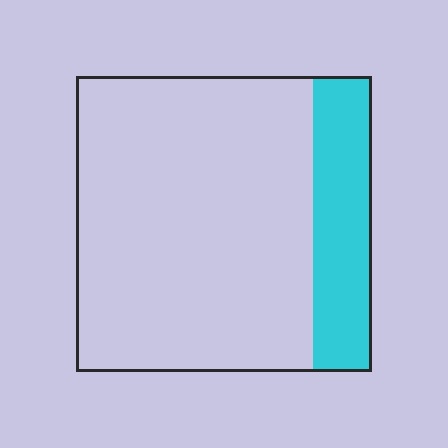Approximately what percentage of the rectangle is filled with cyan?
Approximately 20%.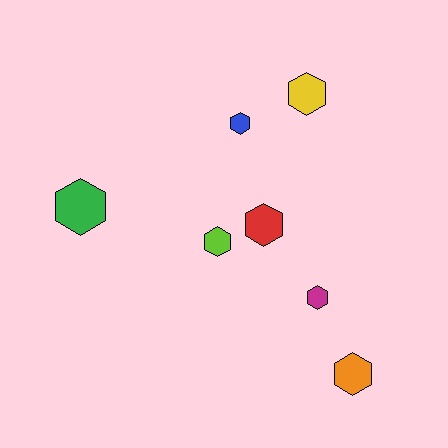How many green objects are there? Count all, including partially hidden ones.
There is 1 green object.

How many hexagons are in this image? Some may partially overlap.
There are 7 hexagons.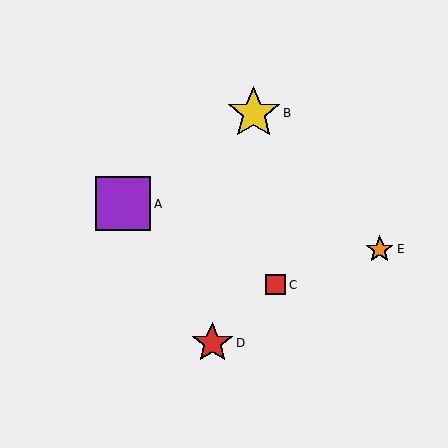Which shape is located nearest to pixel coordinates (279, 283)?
The red square (labeled C) at (276, 285) is nearest to that location.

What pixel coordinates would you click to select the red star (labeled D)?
Click at (212, 343) to select the red star D.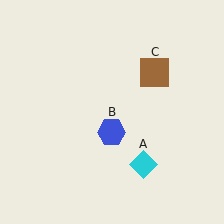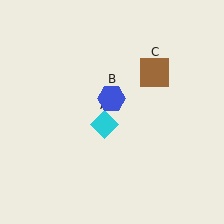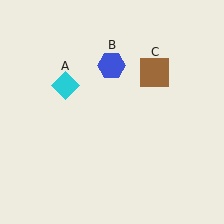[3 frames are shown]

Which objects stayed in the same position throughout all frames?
Brown square (object C) remained stationary.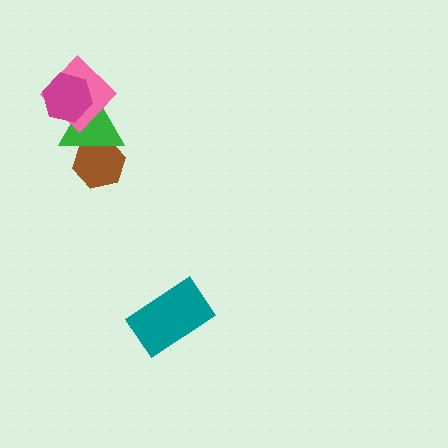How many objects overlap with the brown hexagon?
1 object overlaps with the brown hexagon.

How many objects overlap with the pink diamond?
2 objects overlap with the pink diamond.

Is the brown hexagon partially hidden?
Yes, it is partially covered by another shape.